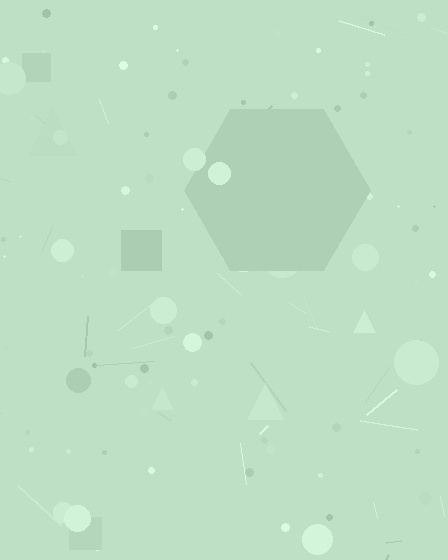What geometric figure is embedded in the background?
A hexagon is embedded in the background.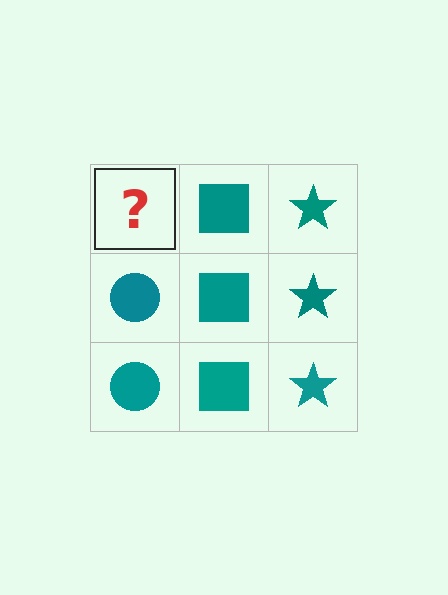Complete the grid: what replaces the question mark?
The question mark should be replaced with a teal circle.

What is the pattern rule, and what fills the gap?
The rule is that each column has a consistent shape. The gap should be filled with a teal circle.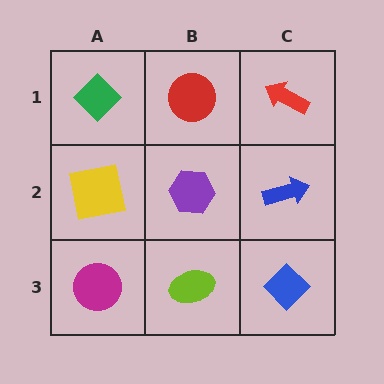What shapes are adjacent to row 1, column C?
A blue arrow (row 2, column C), a red circle (row 1, column B).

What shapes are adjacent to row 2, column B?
A red circle (row 1, column B), a lime ellipse (row 3, column B), a yellow square (row 2, column A), a blue arrow (row 2, column C).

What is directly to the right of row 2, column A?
A purple hexagon.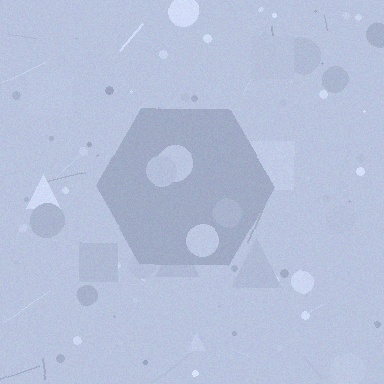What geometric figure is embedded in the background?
A hexagon is embedded in the background.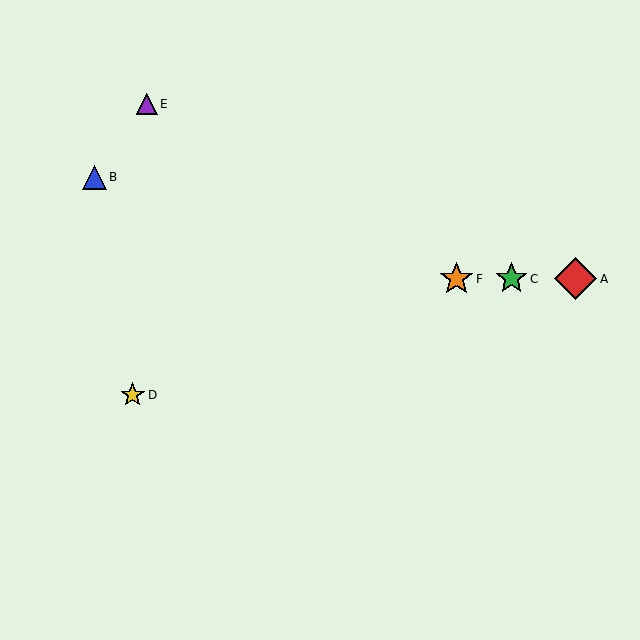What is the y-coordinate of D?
Object D is at y≈395.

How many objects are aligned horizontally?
3 objects (A, C, F) are aligned horizontally.